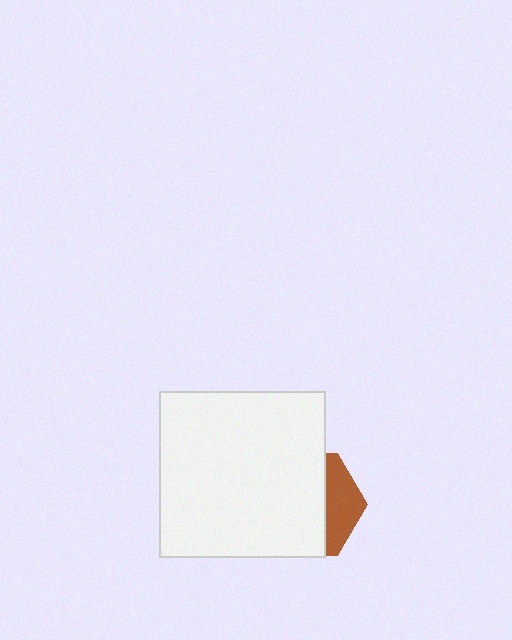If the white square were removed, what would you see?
You would see the complete brown hexagon.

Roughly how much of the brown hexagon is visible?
A small part of it is visible (roughly 31%).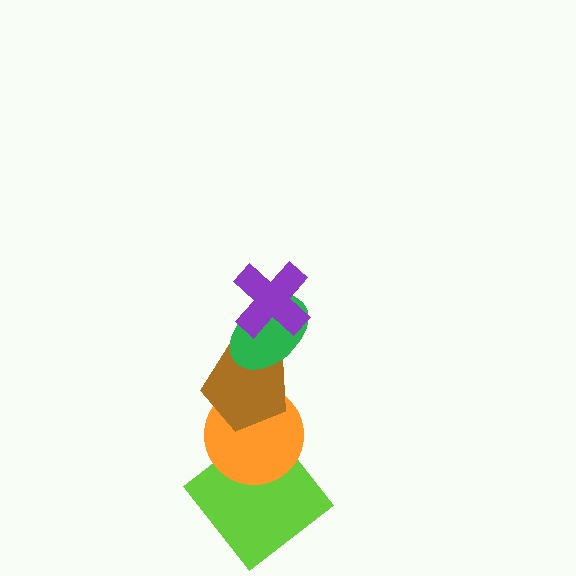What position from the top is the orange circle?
The orange circle is 4th from the top.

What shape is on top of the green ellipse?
The purple cross is on top of the green ellipse.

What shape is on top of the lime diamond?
The orange circle is on top of the lime diamond.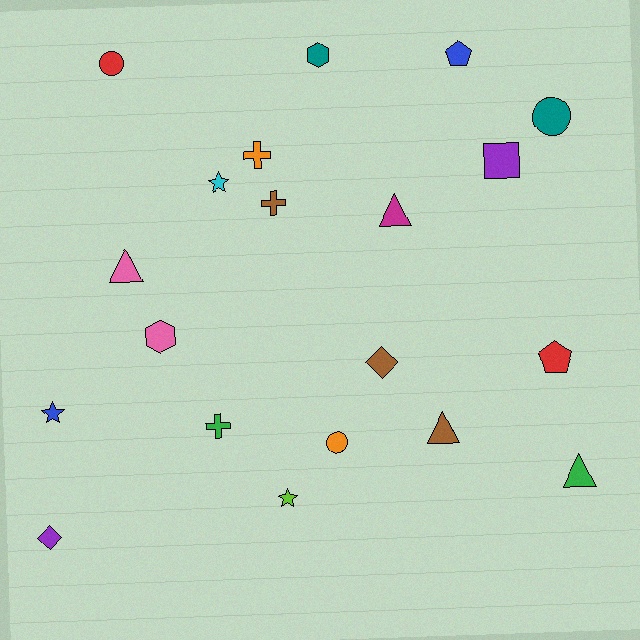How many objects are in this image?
There are 20 objects.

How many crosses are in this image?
There are 3 crosses.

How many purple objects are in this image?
There are 2 purple objects.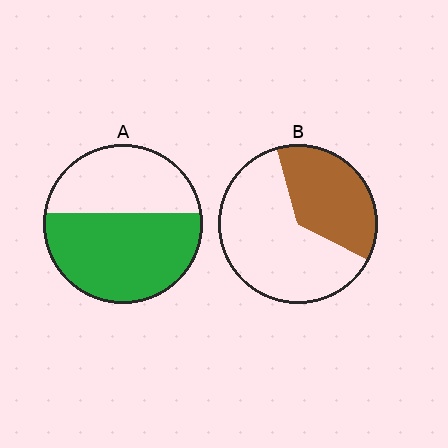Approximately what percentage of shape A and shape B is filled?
A is approximately 60% and B is approximately 35%.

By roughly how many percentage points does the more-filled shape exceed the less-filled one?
By roughly 20 percentage points (A over B).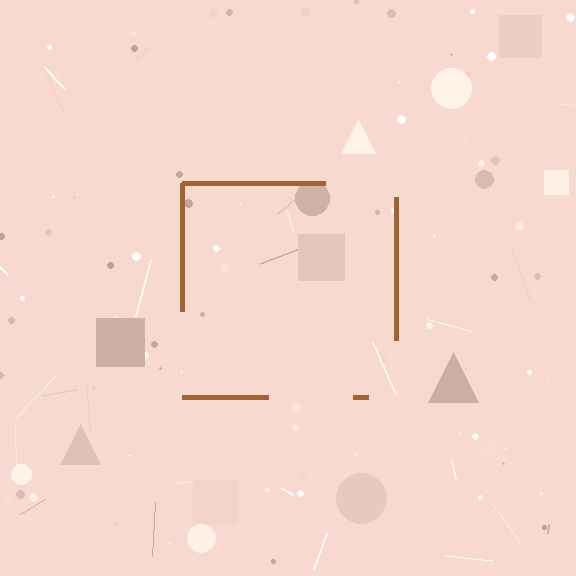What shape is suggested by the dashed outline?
The dashed outline suggests a square.